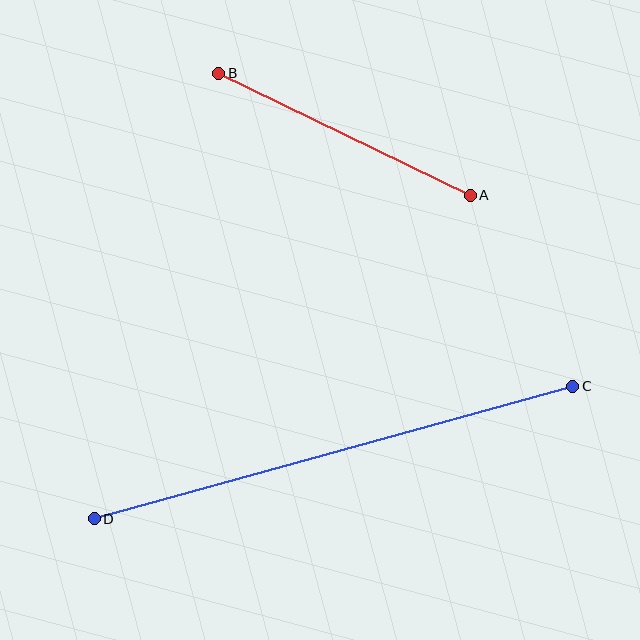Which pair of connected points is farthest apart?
Points C and D are farthest apart.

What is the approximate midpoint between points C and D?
The midpoint is at approximately (333, 453) pixels.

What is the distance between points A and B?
The distance is approximately 279 pixels.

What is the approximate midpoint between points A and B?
The midpoint is at approximately (345, 134) pixels.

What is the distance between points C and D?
The distance is approximately 496 pixels.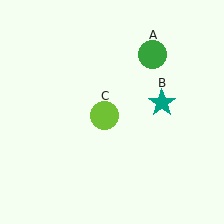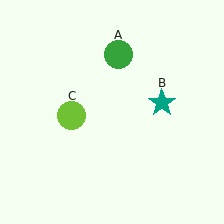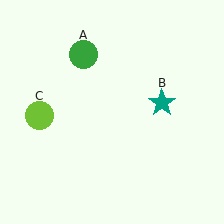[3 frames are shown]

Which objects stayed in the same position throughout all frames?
Teal star (object B) remained stationary.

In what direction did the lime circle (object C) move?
The lime circle (object C) moved left.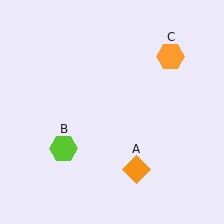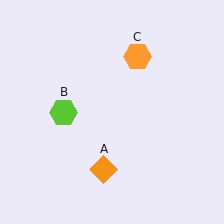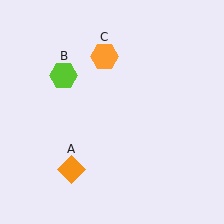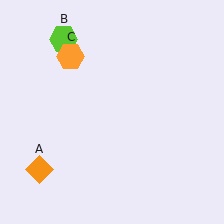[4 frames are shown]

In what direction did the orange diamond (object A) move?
The orange diamond (object A) moved left.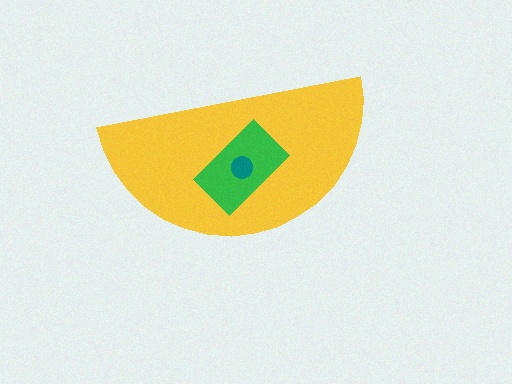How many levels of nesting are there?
3.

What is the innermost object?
The teal circle.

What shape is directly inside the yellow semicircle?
The green rectangle.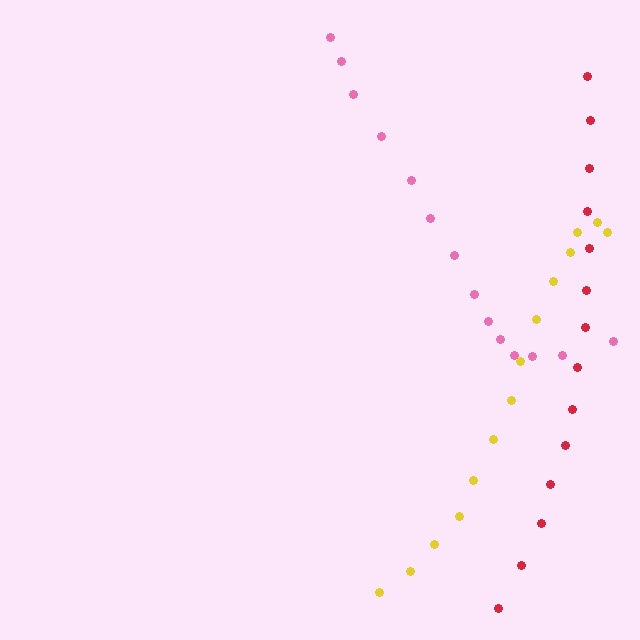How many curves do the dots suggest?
There are 3 distinct paths.